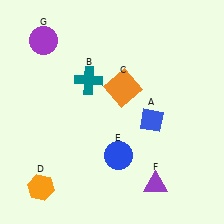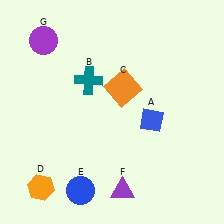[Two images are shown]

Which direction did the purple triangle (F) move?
The purple triangle (F) moved left.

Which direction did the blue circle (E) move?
The blue circle (E) moved left.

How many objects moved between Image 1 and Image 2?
2 objects moved between the two images.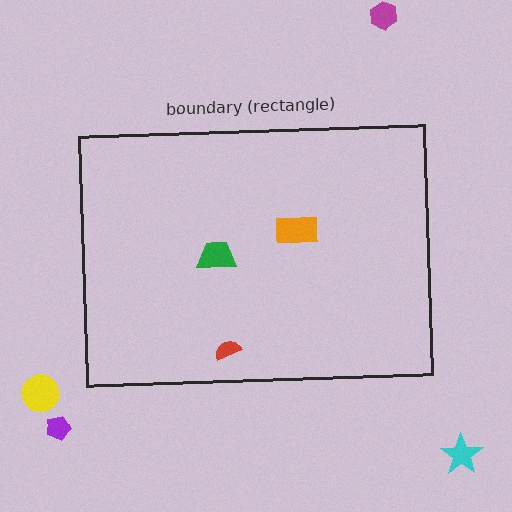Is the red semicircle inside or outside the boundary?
Inside.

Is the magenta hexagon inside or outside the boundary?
Outside.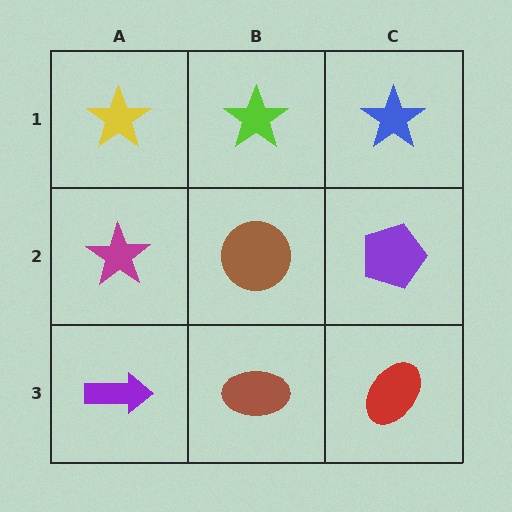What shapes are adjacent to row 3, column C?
A purple pentagon (row 2, column C), a brown ellipse (row 3, column B).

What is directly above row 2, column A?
A yellow star.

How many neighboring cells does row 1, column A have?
2.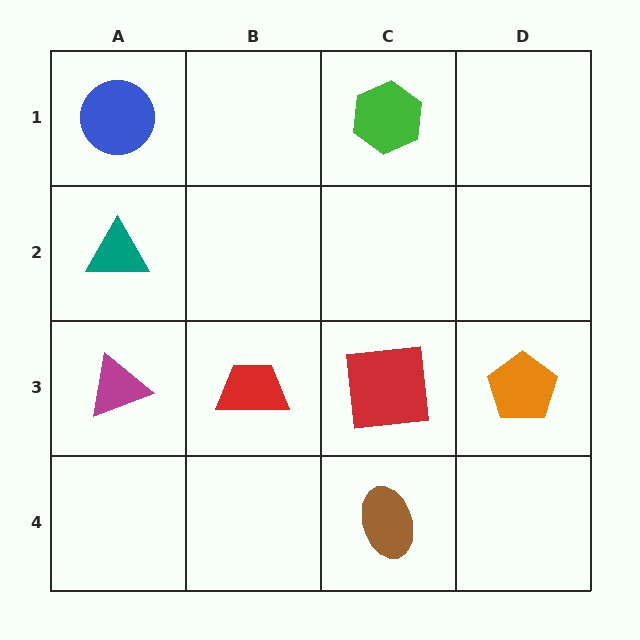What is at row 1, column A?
A blue circle.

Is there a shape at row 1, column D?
No, that cell is empty.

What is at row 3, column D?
An orange pentagon.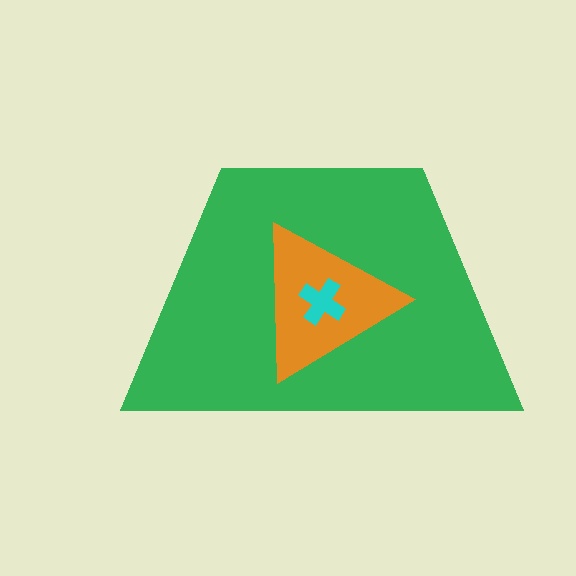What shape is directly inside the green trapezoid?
The orange triangle.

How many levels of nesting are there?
3.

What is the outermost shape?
The green trapezoid.